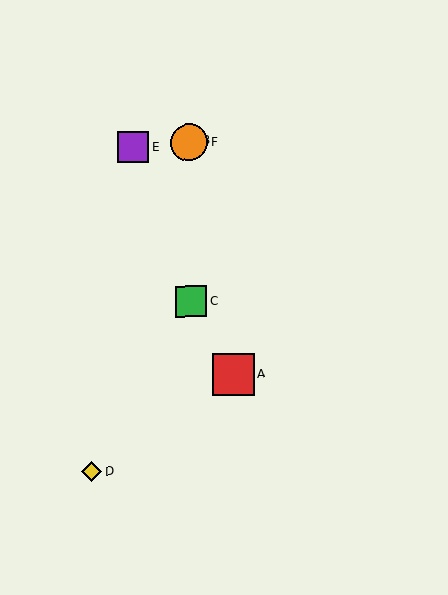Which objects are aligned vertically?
Objects B, C, F are aligned vertically.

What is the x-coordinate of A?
Object A is at x≈233.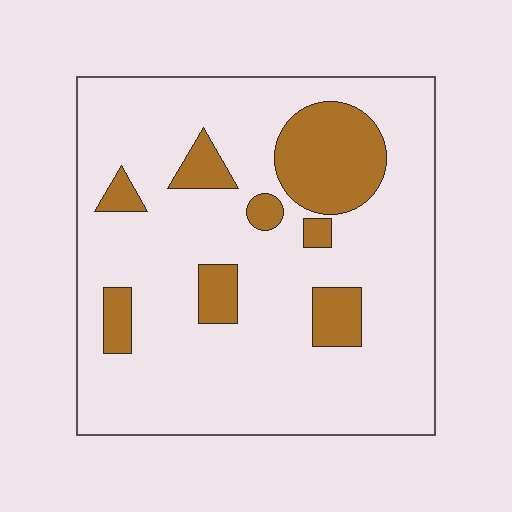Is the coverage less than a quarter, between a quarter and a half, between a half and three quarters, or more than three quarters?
Less than a quarter.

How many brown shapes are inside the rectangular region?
8.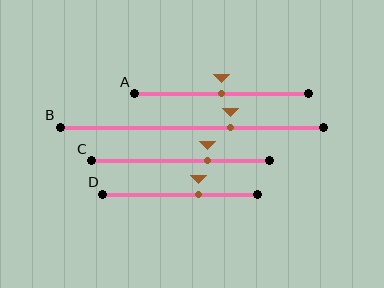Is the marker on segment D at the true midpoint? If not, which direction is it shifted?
No, the marker on segment D is shifted to the right by about 11% of the segment length.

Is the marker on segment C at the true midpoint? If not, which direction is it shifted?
No, the marker on segment C is shifted to the right by about 15% of the segment length.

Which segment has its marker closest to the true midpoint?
Segment A has its marker closest to the true midpoint.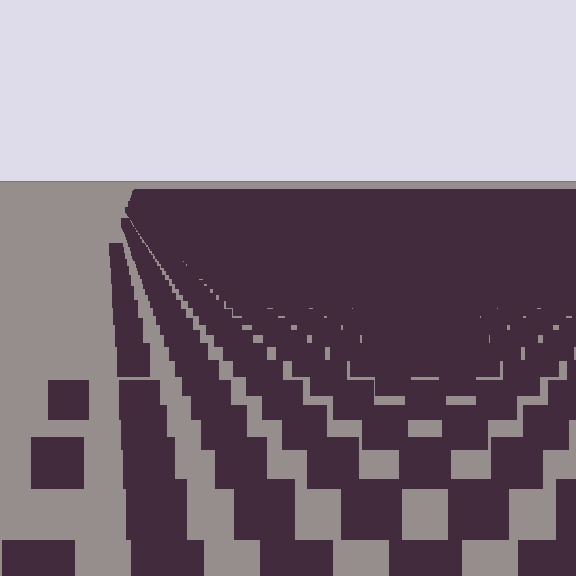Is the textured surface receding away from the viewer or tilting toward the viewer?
The surface is receding away from the viewer. Texture elements get smaller and denser toward the top.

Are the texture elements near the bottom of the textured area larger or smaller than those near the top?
Larger. Near the bottom, elements are closer to the viewer and appear at a bigger on-screen size.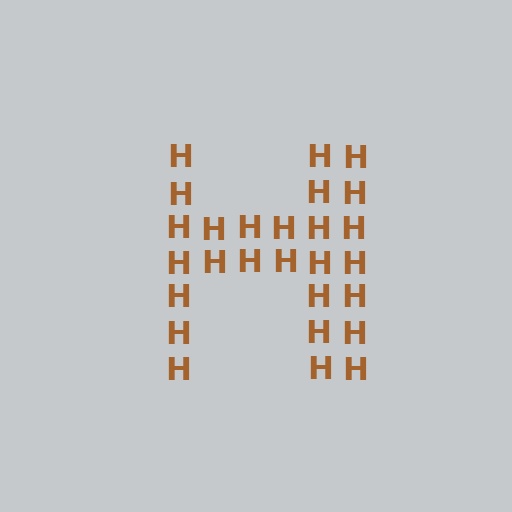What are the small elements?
The small elements are letter H's.